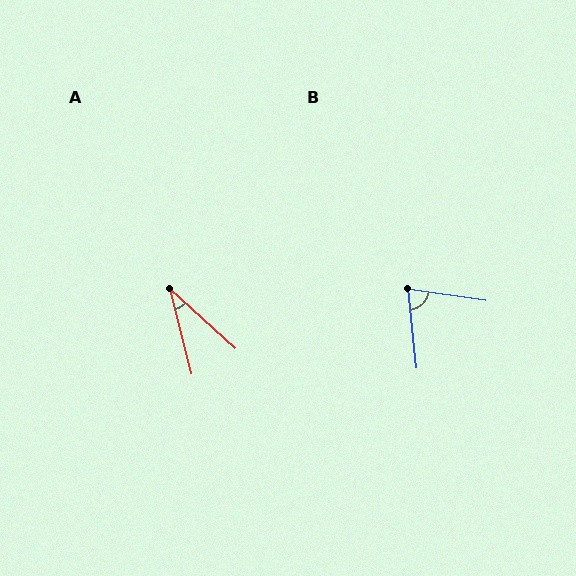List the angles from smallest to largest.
A (33°), B (76°).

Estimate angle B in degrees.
Approximately 76 degrees.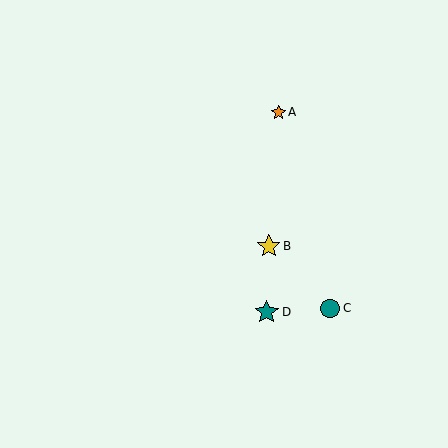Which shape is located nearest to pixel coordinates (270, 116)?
The orange star (labeled A) at (278, 112) is nearest to that location.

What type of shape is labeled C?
Shape C is a teal circle.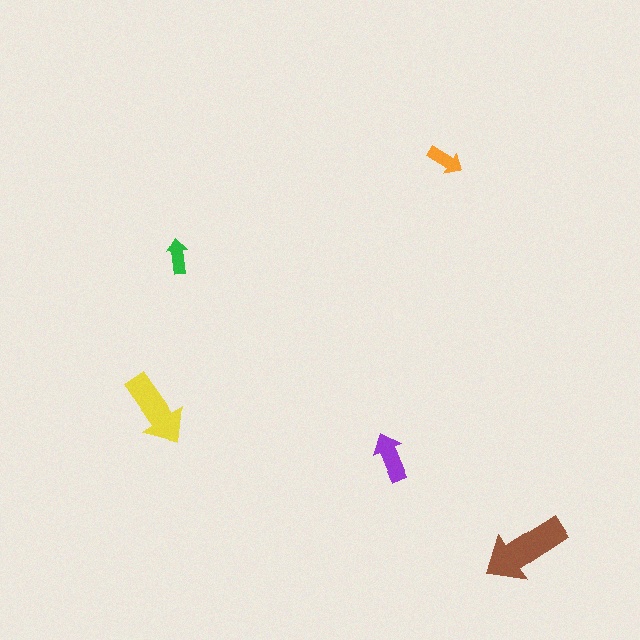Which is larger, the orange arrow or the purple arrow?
The purple one.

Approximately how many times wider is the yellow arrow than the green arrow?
About 2 times wider.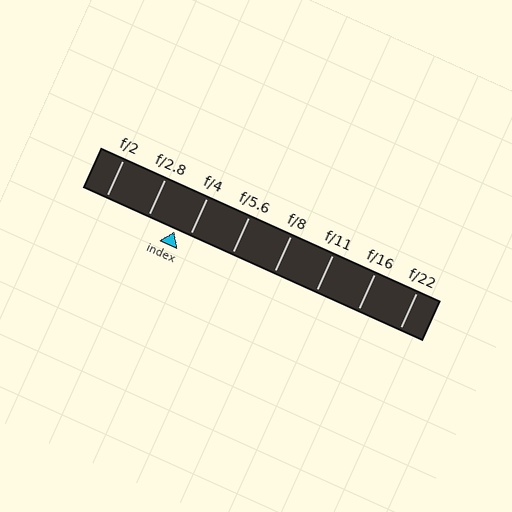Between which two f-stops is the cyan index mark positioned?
The index mark is between f/2.8 and f/4.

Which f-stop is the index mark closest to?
The index mark is closest to f/4.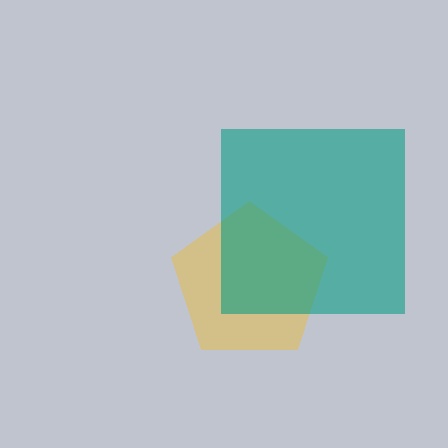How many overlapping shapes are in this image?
There are 2 overlapping shapes in the image.